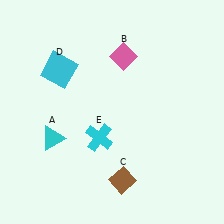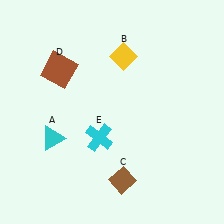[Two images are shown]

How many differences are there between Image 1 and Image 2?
There are 2 differences between the two images.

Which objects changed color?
B changed from pink to yellow. D changed from cyan to brown.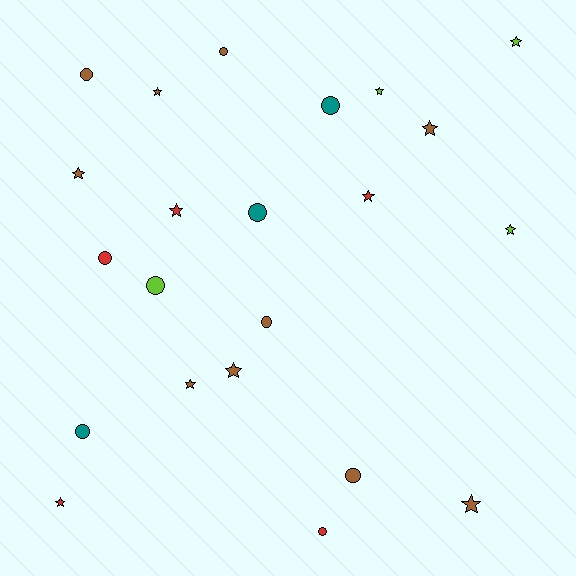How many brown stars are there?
There are 6 brown stars.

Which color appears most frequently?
Brown, with 10 objects.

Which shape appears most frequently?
Star, with 12 objects.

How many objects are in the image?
There are 22 objects.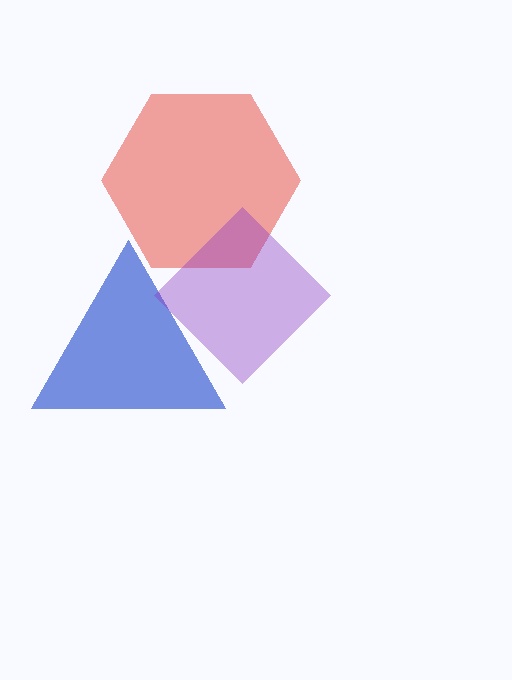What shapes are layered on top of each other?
The layered shapes are: a red hexagon, a blue triangle, a purple diamond.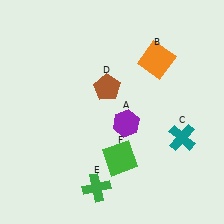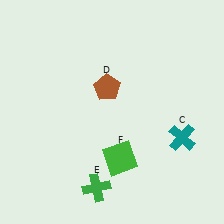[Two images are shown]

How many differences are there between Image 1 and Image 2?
There are 2 differences between the two images.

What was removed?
The orange square (B), the purple hexagon (A) were removed in Image 2.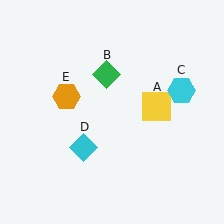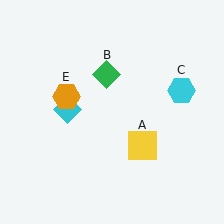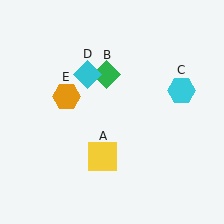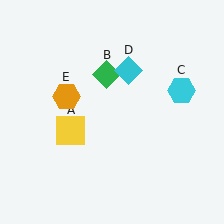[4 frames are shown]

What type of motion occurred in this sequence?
The yellow square (object A), cyan diamond (object D) rotated clockwise around the center of the scene.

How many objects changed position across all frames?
2 objects changed position: yellow square (object A), cyan diamond (object D).